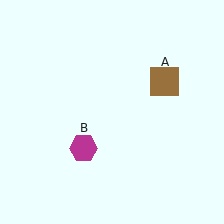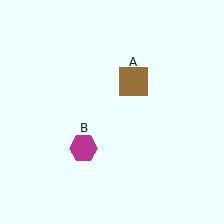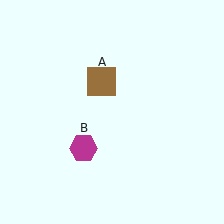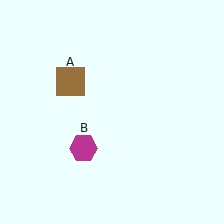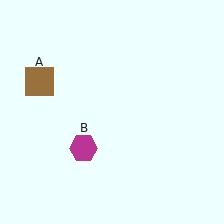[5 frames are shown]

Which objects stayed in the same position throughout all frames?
Magenta hexagon (object B) remained stationary.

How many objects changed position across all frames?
1 object changed position: brown square (object A).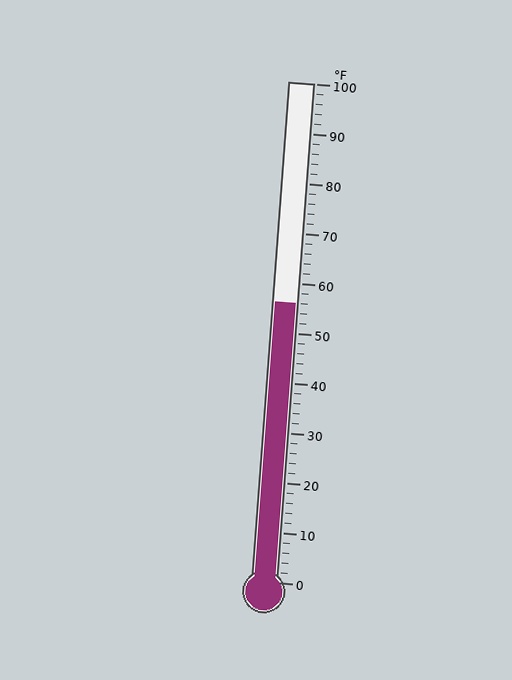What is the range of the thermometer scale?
The thermometer scale ranges from 0°F to 100°F.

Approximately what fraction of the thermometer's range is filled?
The thermometer is filled to approximately 55% of its range.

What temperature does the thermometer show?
The thermometer shows approximately 56°F.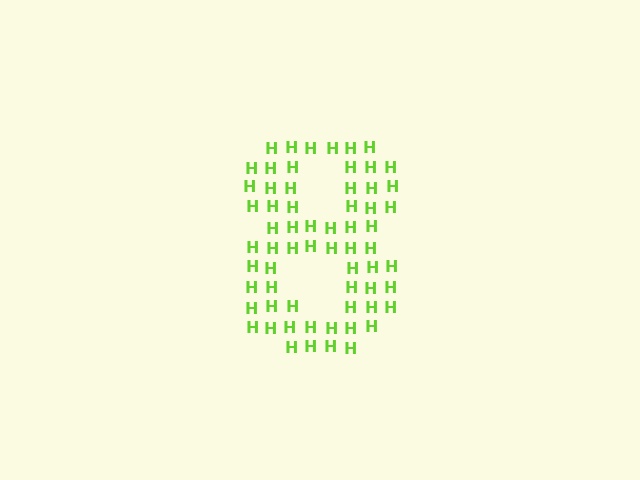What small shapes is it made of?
It is made of small letter H's.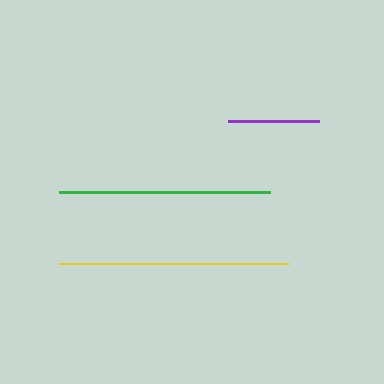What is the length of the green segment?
The green segment is approximately 211 pixels long.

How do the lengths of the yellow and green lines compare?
The yellow and green lines are approximately the same length.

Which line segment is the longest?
The yellow line is the longest at approximately 230 pixels.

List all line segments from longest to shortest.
From longest to shortest: yellow, green, purple.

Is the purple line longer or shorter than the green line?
The green line is longer than the purple line.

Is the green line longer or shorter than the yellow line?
The yellow line is longer than the green line.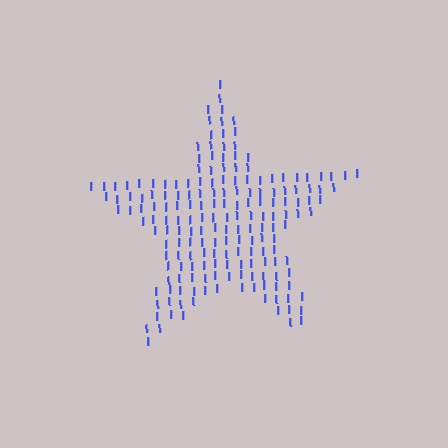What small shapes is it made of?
It is made of small letter I's.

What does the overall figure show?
The overall figure shows a star.